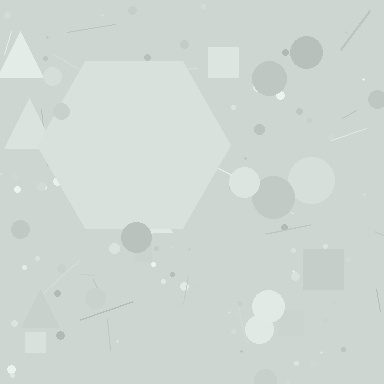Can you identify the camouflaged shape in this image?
The camouflaged shape is a hexagon.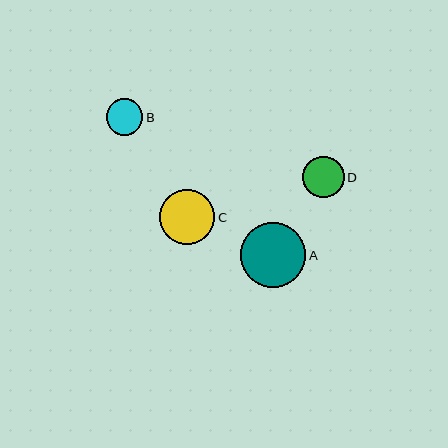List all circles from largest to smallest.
From largest to smallest: A, C, D, B.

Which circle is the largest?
Circle A is the largest with a size of approximately 65 pixels.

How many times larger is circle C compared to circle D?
Circle C is approximately 1.3 times the size of circle D.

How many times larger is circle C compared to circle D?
Circle C is approximately 1.3 times the size of circle D.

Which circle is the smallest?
Circle B is the smallest with a size of approximately 36 pixels.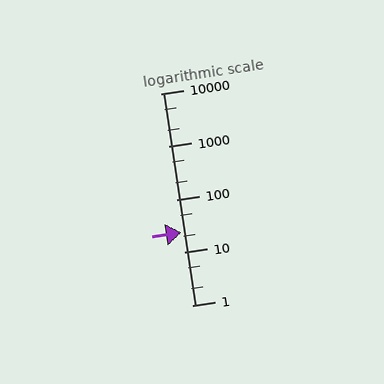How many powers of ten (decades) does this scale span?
The scale spans 4 decades, from 1 to 10000.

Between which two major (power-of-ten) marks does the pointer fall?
The pointer is between 10 and 100.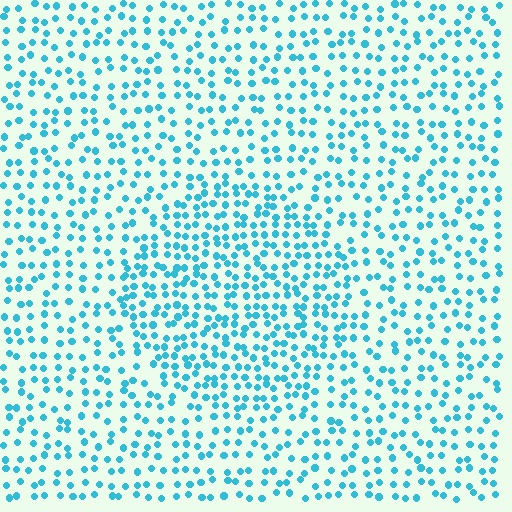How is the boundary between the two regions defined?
The boundary is defined by a change in element density (approximately 1.7x ratio). All elements are the same color, size, and shape.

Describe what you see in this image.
The image contains small cyan elements arranged at two different densities. A circle-shaped region is visible where the elements are more densely packed than the surrounding area.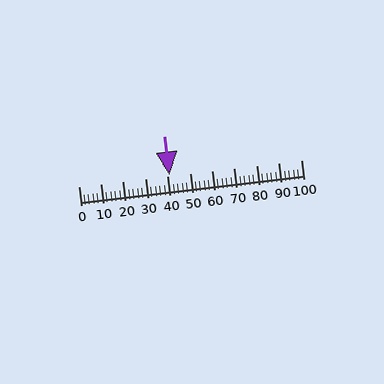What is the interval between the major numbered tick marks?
The major tick marks are spaced 10 units apart.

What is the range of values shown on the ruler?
The ruler shows values from 0 to 100.